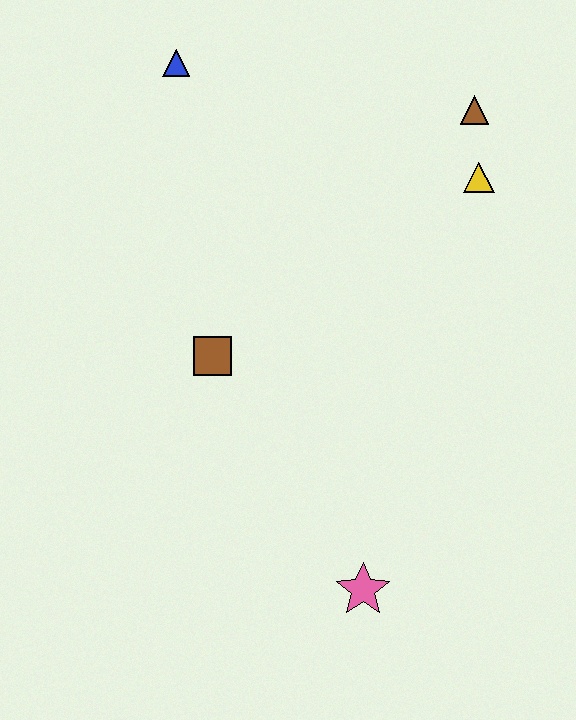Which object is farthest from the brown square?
The brown triangle is farthest from the brown square.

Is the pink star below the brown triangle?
Yes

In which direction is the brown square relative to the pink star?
The brown square is above the pink star.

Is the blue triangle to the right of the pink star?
No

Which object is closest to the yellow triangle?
The brown triangle is closest to the yellow triangle.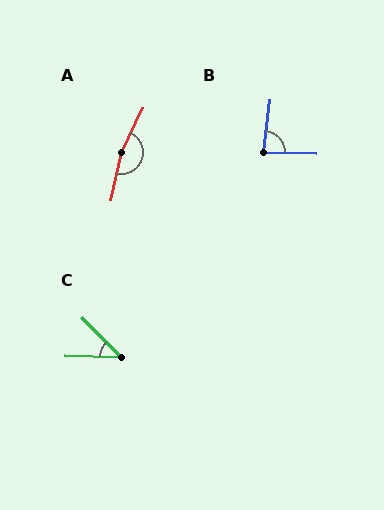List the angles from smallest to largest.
C (43°), B (84°), A (166°).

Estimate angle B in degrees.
Approximately 84 degrees.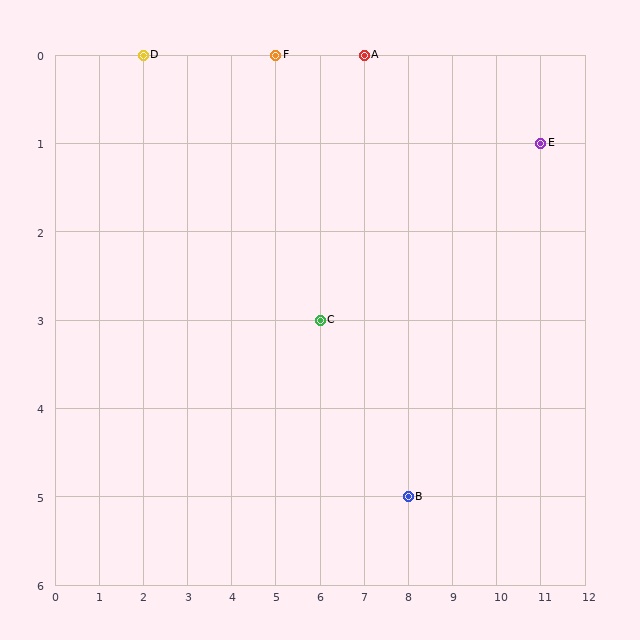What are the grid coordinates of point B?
Point B is at grid coordinates (8, 5).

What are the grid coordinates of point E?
Point E is at grid coordinates (11, 1).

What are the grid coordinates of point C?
Point C is at grid coordinates (6, 3).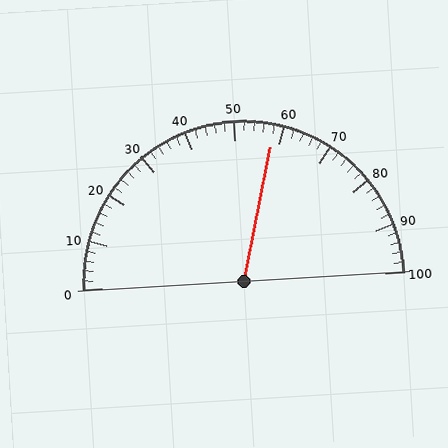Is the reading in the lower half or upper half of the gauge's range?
The reading is in the upper half of the range (0 to 100).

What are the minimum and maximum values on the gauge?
The gauge ranges from 0 to 100.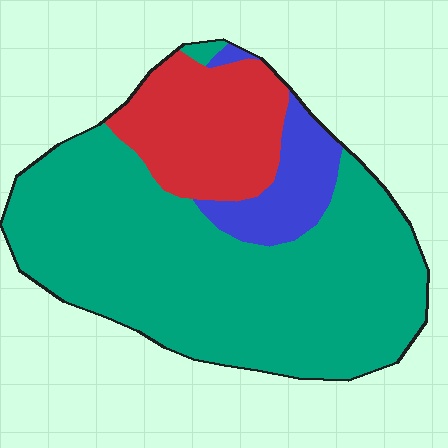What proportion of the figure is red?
Red takes up about one fifth (1/5) of the figure.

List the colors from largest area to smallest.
From largest to smallest: teal, red, blue.